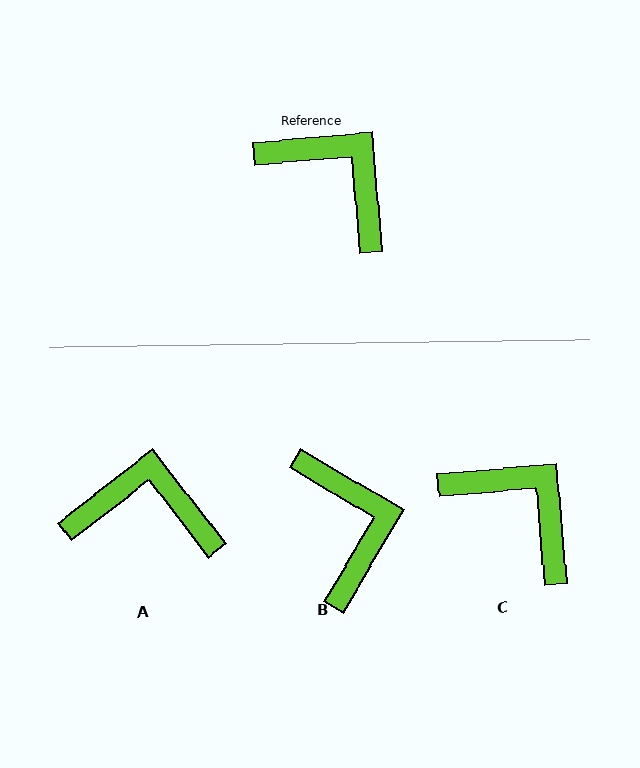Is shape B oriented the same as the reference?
No, it is off by about 36 degrees.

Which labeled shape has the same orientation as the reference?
C.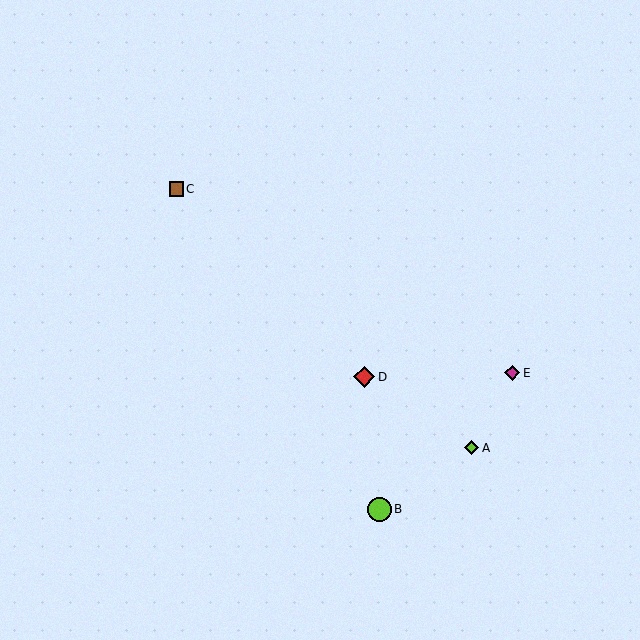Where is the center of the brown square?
The center of the brown square is at (176, 189).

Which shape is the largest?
The lime circle (labeled B) is the largest.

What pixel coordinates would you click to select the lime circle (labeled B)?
Click at (379, 509) to select the lime circle B.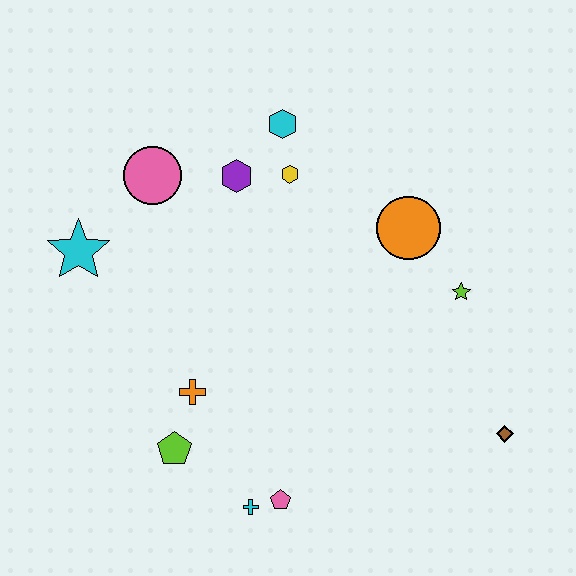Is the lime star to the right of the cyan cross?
Yes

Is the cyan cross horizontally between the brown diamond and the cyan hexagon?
No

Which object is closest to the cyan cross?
The pink pentagon is closest to the cyan cross.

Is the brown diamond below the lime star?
Yes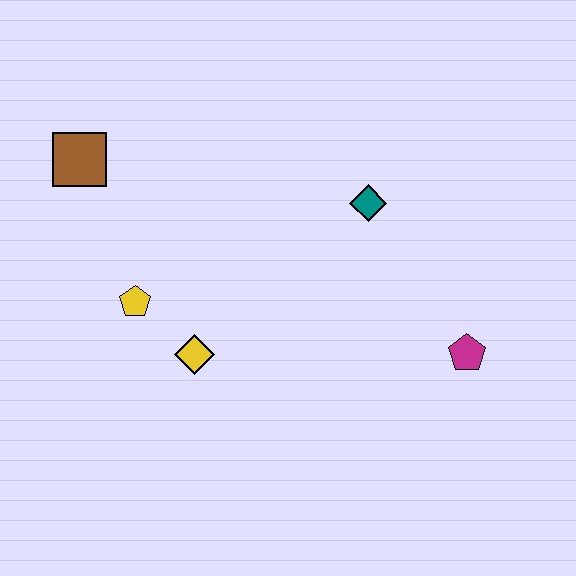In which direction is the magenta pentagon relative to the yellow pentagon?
The magenta pentagon is to the right of the yellow pentagon.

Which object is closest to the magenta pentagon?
The teal diamond is closest to the magenta pentagon.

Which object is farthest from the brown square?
The magenta pentagon is farthest from the brown square.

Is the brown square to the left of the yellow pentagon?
Yes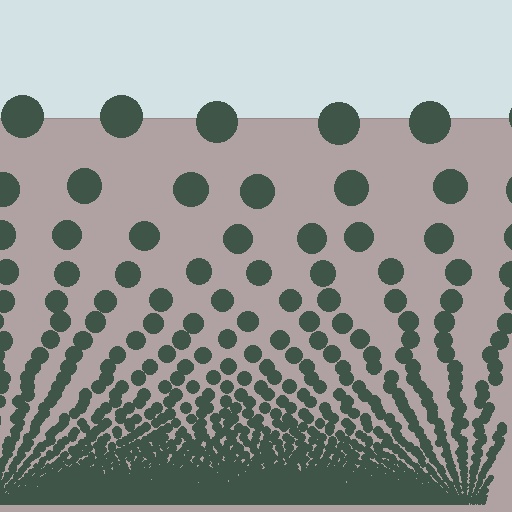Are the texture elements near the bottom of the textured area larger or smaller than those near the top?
Smaller. The gradient is inverted — elements near the bottom are smaller and denser.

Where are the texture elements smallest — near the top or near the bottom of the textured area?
Near the bottom.